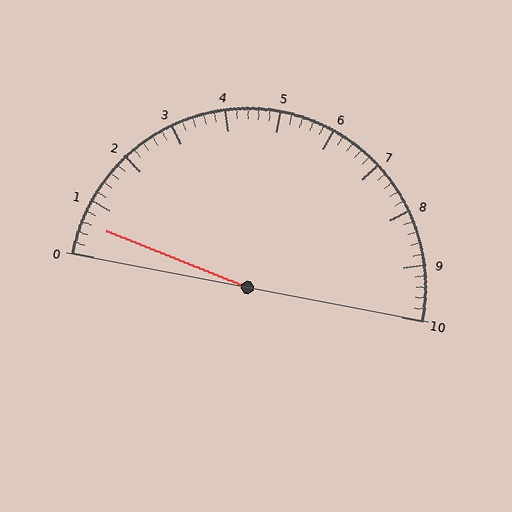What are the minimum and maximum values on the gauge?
The gauge ranges from 0 to 10.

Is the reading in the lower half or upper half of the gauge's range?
The reading is in the lower half of the range (0 to 10).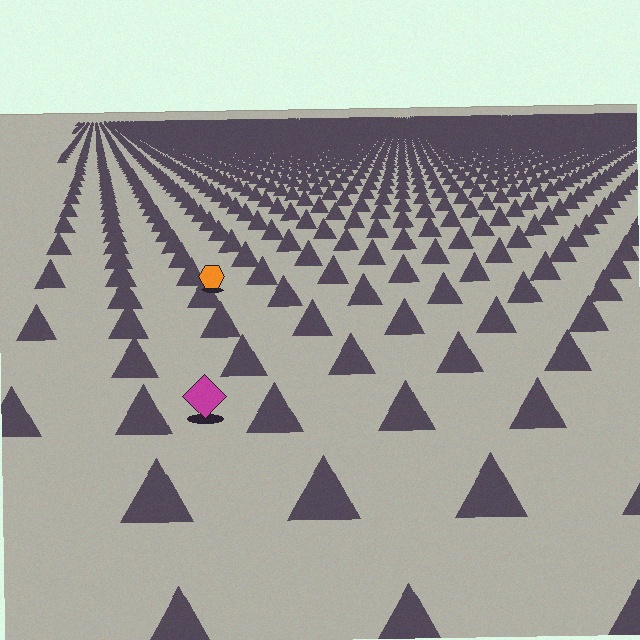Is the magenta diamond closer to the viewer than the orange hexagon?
Yes. The magenta diamond is closer — you can tell from the texture gradient: the ground texture is coarser near it.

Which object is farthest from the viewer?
The orange hexagon is farthest from the viewer. It appears smaller and the ground texture around it is denser.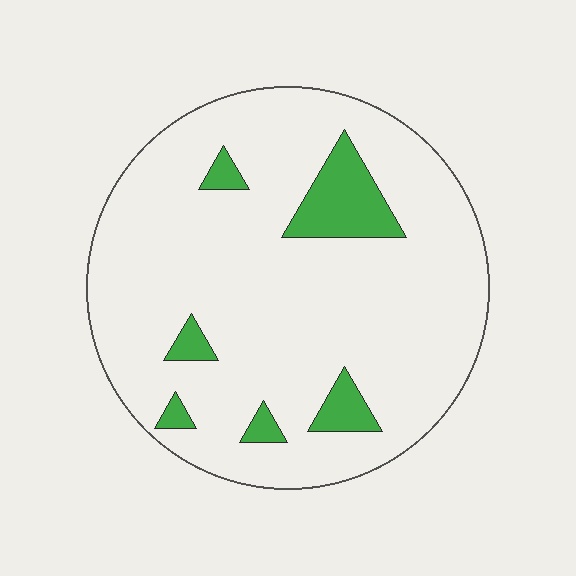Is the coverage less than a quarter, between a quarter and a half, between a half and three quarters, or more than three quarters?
Less than a quarter.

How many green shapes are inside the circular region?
6.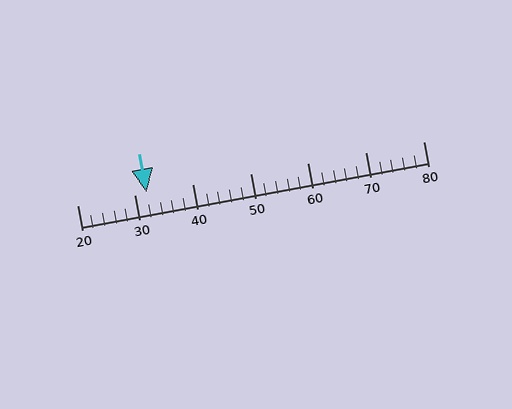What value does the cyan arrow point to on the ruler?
The cyan arrow points to approximately 32.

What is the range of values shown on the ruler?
The ruler shows values from 20 to 80.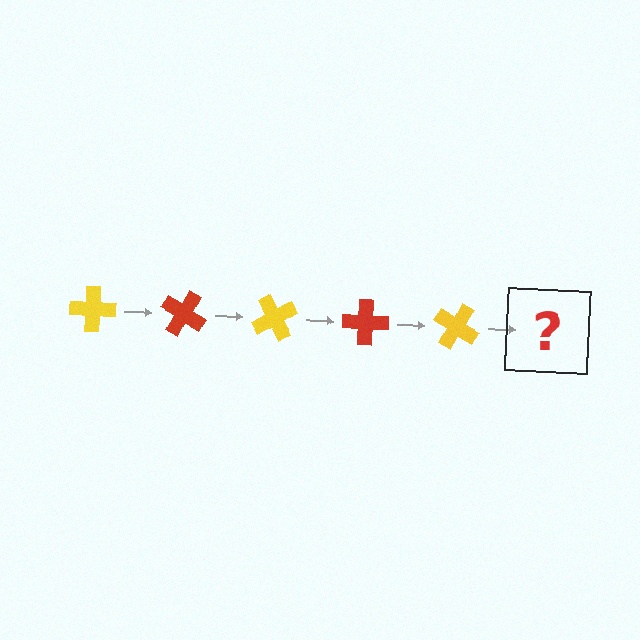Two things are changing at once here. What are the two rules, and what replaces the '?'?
The two rules are that it rotates 30 degrees each step and the color cycles through yellow and red. The '?' should be a red cross, rotated 150 degrees from the start.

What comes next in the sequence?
The next element should be a red cross, rotated 150 degrees from the start.